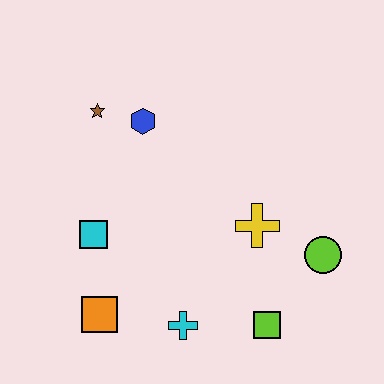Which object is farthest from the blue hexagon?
The lime square is farthest from the blue hexagon.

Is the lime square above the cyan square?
No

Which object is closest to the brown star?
The blue hexagon is closest to the brown star.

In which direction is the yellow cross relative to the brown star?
The yellow cross is to the right of the brown star.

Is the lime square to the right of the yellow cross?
Yes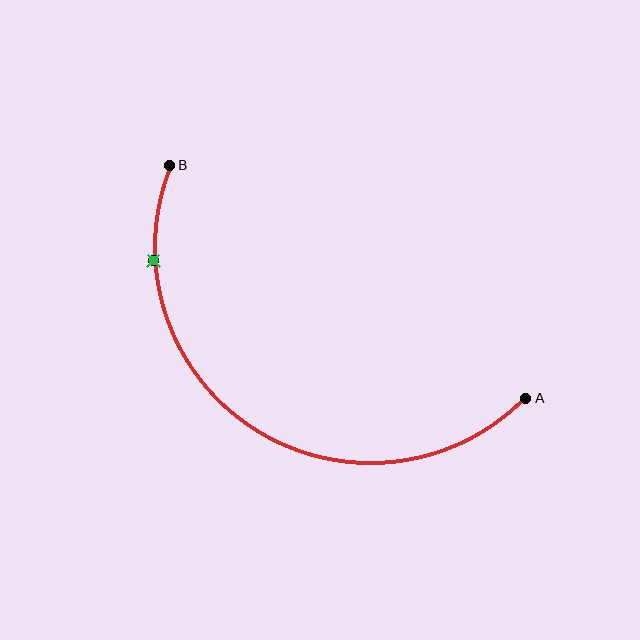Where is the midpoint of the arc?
The arc midpoint is the point on the curve farthest from the straight line joining A and B. It sits below that line.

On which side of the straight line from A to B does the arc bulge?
The arc bulges below the straight line connecting A and B.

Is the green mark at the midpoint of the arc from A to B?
No. The green mark lies on the arc but is closer to endpoint B. The arc midpoint would be at the point on the curve equidistant along the arc from both A and B.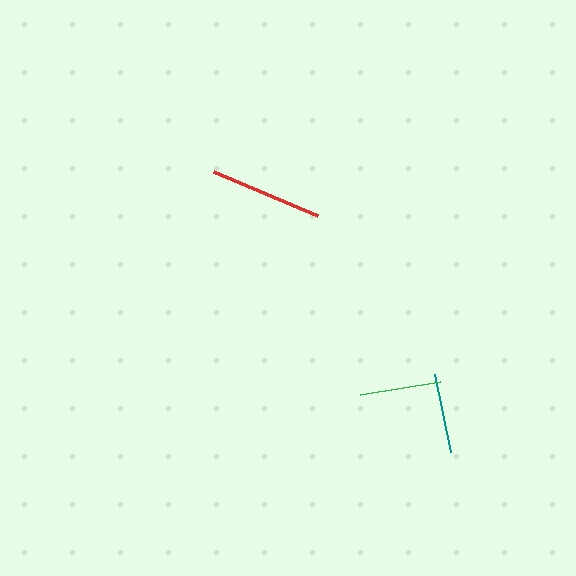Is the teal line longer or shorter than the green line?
The green line is longer than the teal line.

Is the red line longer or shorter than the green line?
The red line is longer than the green line.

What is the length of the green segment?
The green segment is approximately 82 pixels long.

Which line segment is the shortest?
The teal line is the shortest at approximately 80 pixels.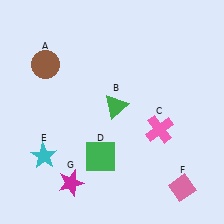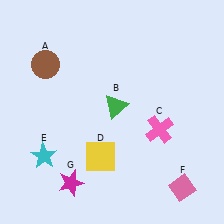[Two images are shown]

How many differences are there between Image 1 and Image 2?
There is 1 difference between the two images.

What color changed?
The square (D) changed from green in Image 1 to yellow in Image 2.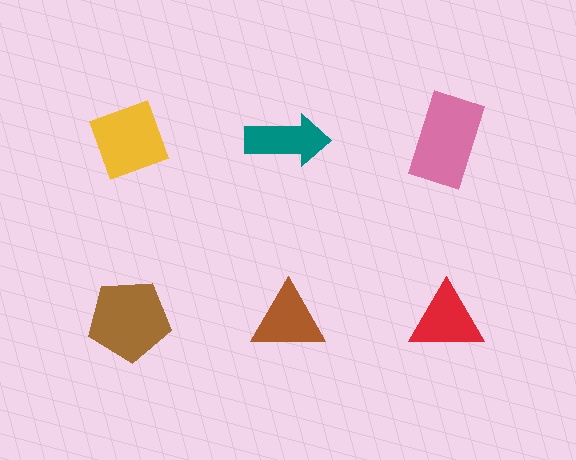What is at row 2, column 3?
A red triangle.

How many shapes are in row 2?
3 shapes.